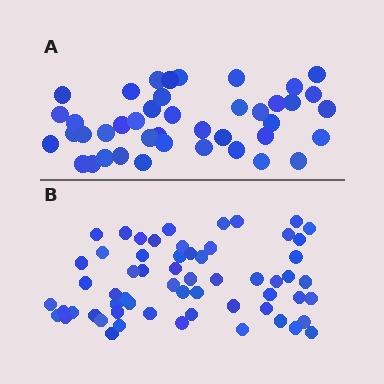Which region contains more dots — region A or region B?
Region B (the bottom region) has more dots.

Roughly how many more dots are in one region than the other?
Region B has approximately 20 more dots than region A.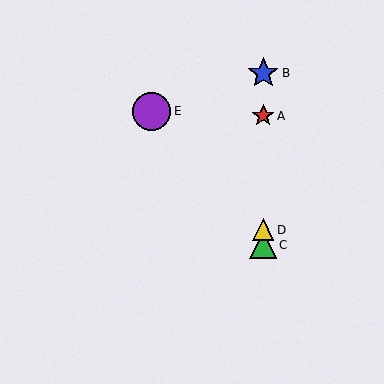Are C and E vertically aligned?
No, C is at x≈263 and E is at x≈151.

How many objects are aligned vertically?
4 objects (A, B, C, D) are aligned vertically.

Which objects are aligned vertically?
Objects A, B, C, D are aligned vertically.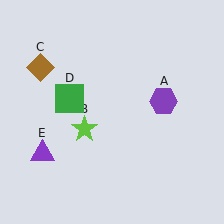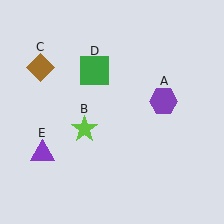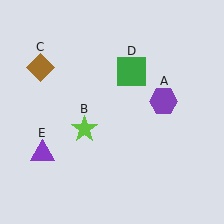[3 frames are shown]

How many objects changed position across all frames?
1 object changed position: green square (object D).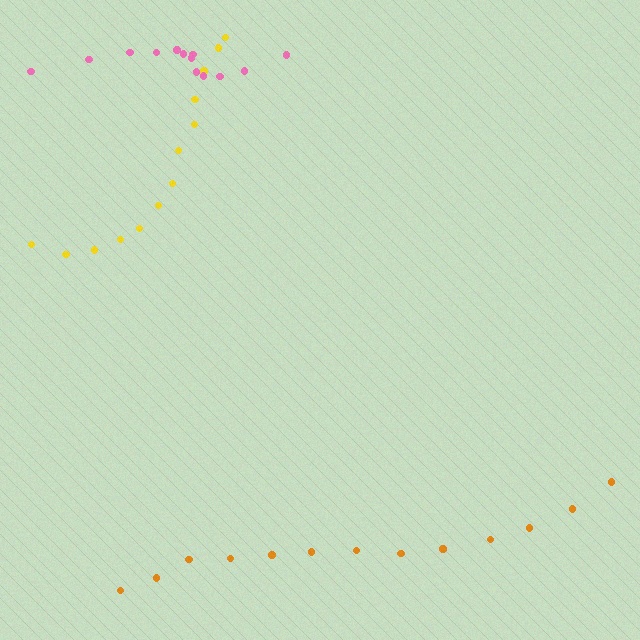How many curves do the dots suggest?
There are 3 distinct paths.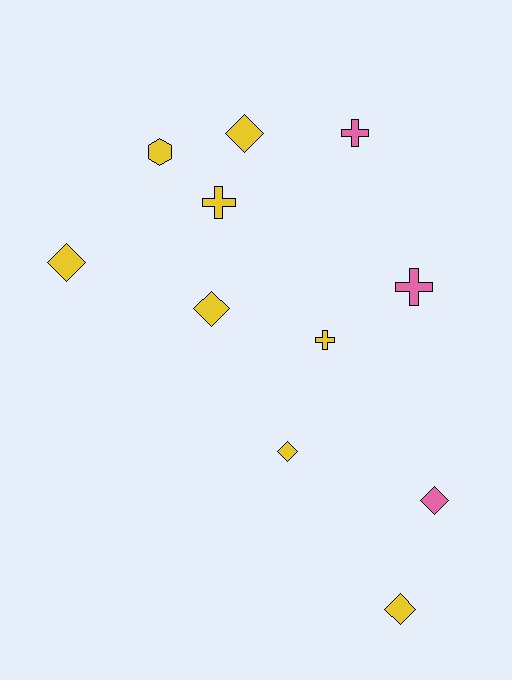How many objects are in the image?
There are 11 objects.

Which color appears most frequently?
Yellow, with 8 objects.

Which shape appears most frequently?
Diamond, with 6 objects.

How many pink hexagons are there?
There are no pink hexagons.